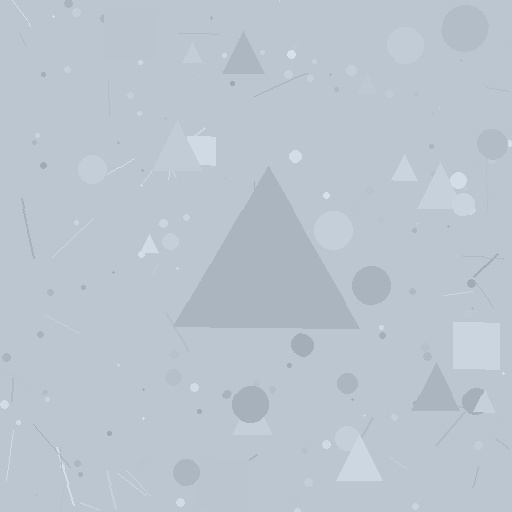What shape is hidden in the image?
A triangle is hidden in the image.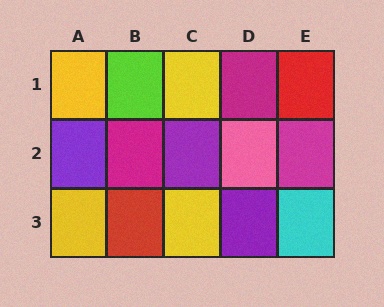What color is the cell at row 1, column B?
Lime.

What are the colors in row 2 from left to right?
Purple, magenta, purple, pink, magenta.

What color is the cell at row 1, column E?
Red.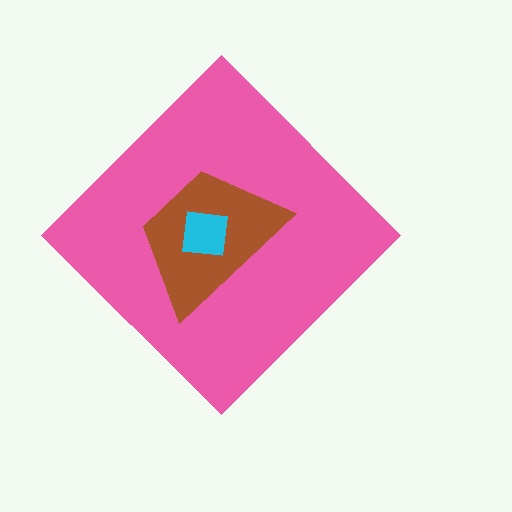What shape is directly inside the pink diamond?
The brown trapezoid.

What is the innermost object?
The cyan square.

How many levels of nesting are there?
3.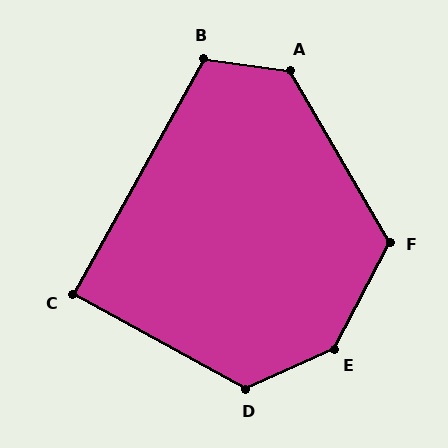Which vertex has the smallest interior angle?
C, at approximately 90 degrees.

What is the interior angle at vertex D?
Approximately 127 degrees (obtuse).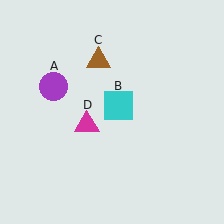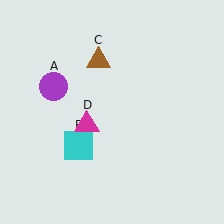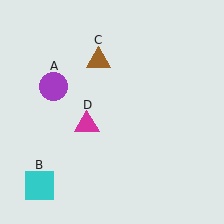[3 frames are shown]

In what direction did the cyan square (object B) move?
The cyan square (object B) moved down and to the left.